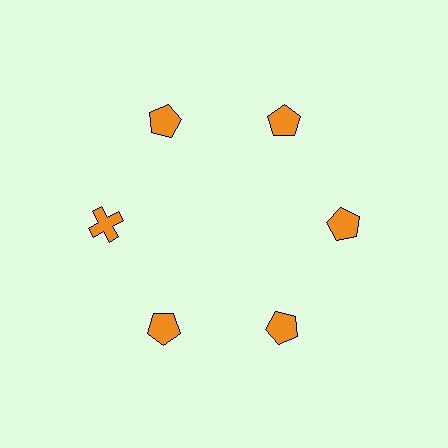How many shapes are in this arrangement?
There are 6 shapes arranged in a ring pattern.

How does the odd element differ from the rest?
It has a different shape: cross instead of pentagon.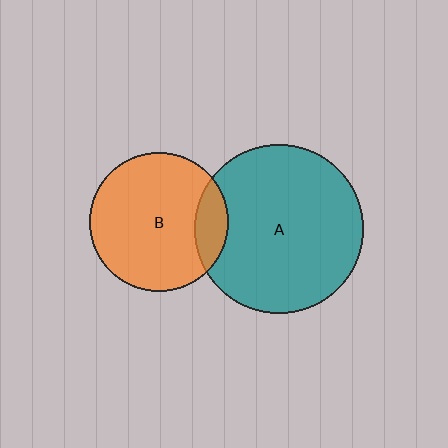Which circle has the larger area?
Circle A (teal).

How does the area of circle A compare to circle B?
Approximately 1.5 times.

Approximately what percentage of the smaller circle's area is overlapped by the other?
Approximately 15%.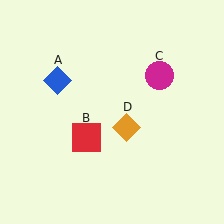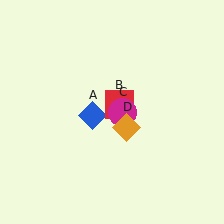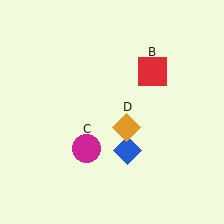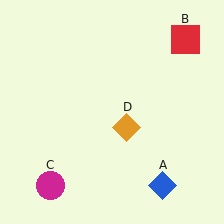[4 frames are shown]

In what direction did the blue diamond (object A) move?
The blue diamond (object A) moved down and to the right.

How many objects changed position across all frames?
3 objects changed position: blue diamond (object A), red square (object B), magenta circle (object C).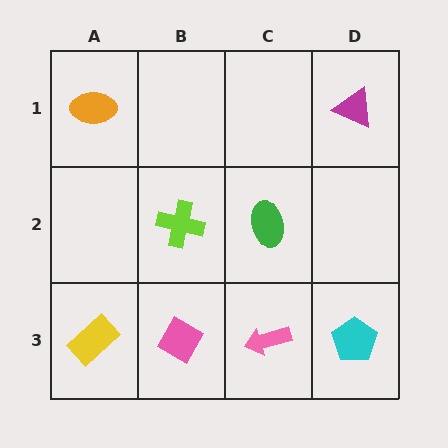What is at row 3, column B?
A pink diamond.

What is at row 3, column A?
A yellow rectangle.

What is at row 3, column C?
A pink arrow.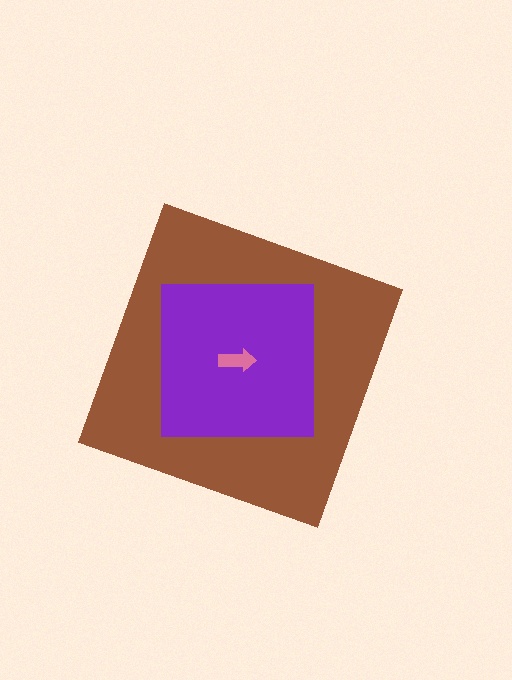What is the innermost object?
The pink arrow.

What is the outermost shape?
The brown diamond.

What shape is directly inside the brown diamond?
The purple square.